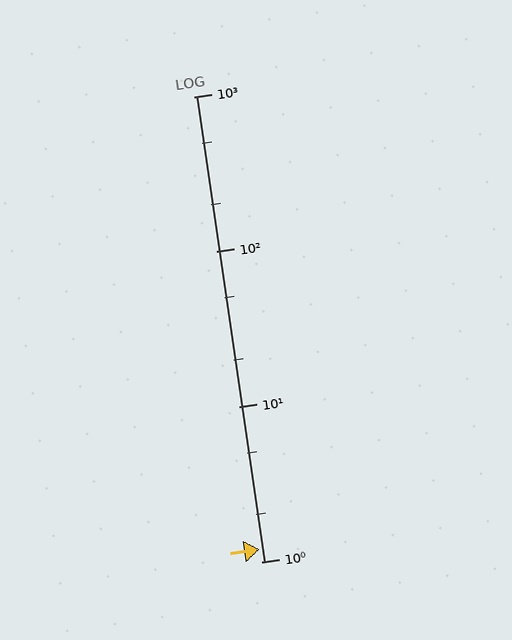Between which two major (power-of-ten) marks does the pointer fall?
The pointer is between 1 and 10.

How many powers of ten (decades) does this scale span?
The scale spans 3 decades, from 1 to 1000.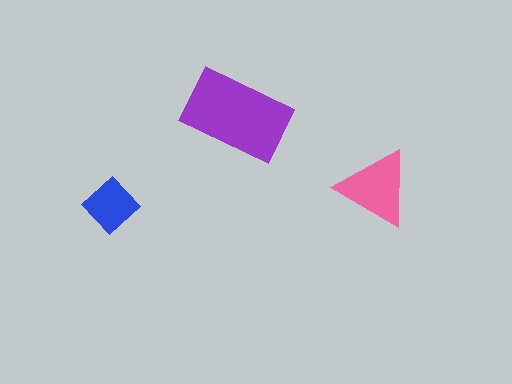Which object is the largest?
The purple rectangle.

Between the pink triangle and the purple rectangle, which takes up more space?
The purple rectangle.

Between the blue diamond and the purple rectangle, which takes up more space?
The purple rectangle.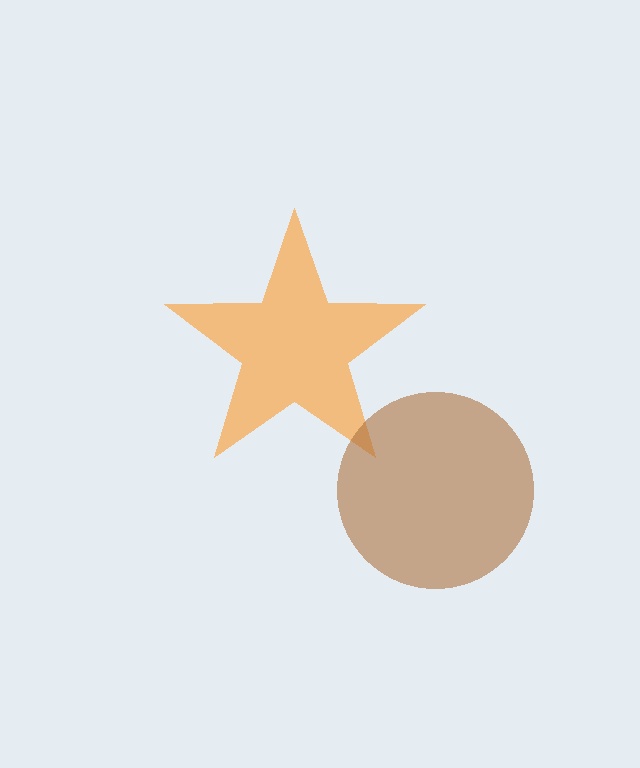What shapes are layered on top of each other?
The layered shapes are: an orange star, a brown circle.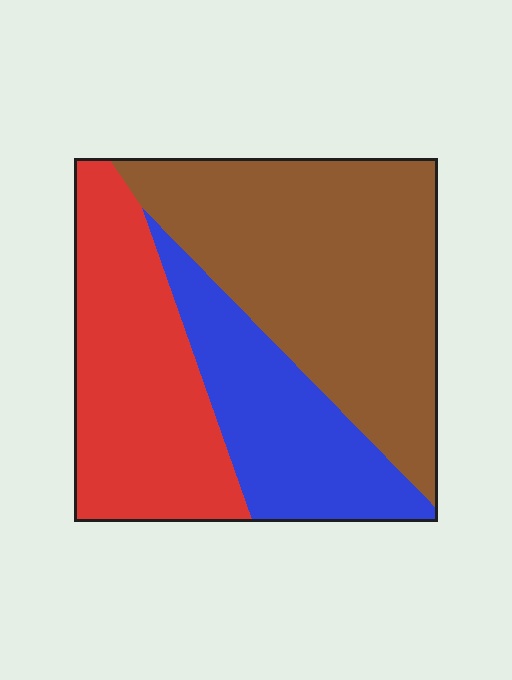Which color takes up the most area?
Brown, at roughly 45%.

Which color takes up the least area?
Blue, at roughly 25%.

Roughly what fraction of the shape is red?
Red takes up about one third (1/3) of the shape.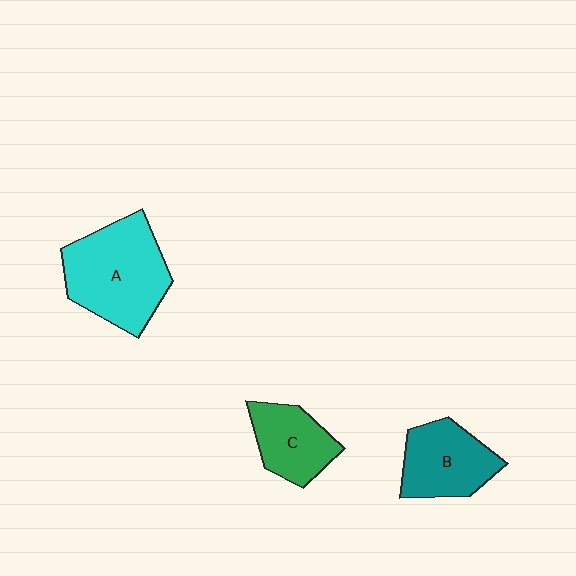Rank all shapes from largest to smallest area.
From largest to smallest: A (cyan), B (teal), C (green).